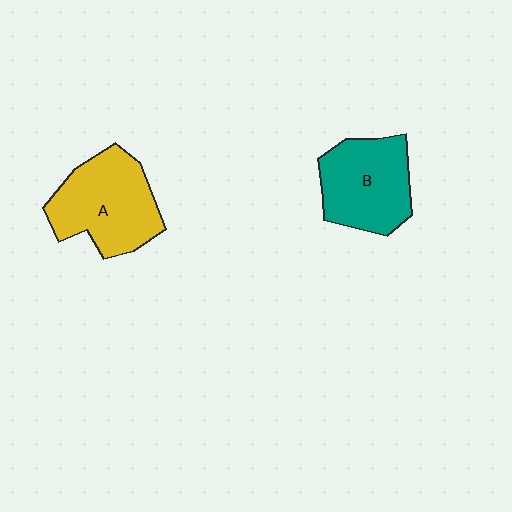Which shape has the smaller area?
Shape B (teal).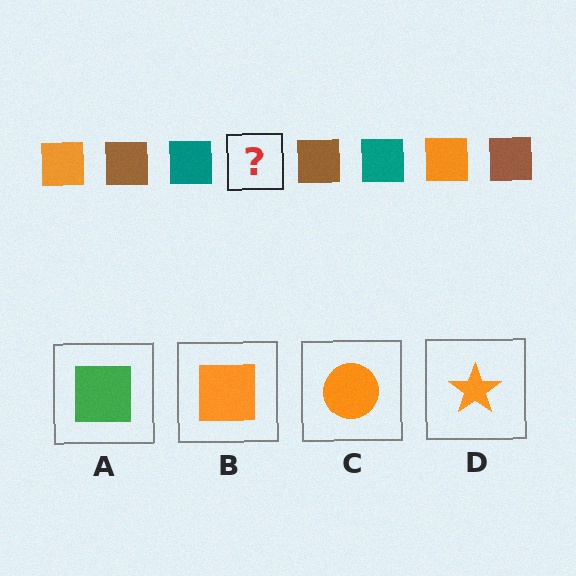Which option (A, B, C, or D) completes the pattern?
B.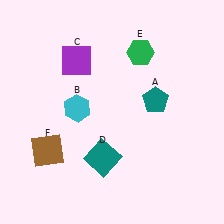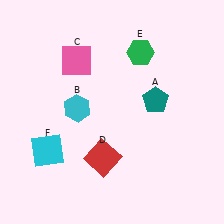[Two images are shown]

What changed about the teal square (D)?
In Image 1, D is teal. In Image 2, it changed to red.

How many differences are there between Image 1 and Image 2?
There are 3 differences between the two images.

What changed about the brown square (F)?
In Image 1, F is brown. In Image 2, it changed to cyan.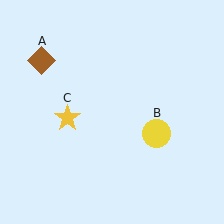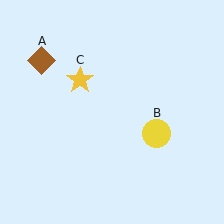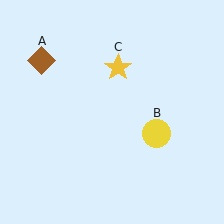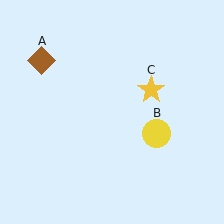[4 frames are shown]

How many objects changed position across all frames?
1 object changed position: yellow star (object C).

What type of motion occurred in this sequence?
The yellow star (object C) rotated clockwise around the center of the scene.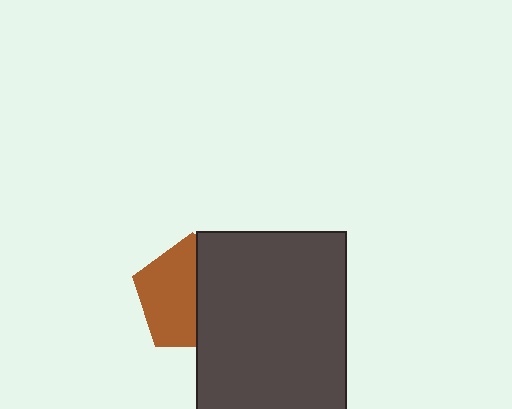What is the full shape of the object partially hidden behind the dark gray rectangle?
The partially hidden object is a brown pentagon.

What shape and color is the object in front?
The object in front is a dark gray rectangle.